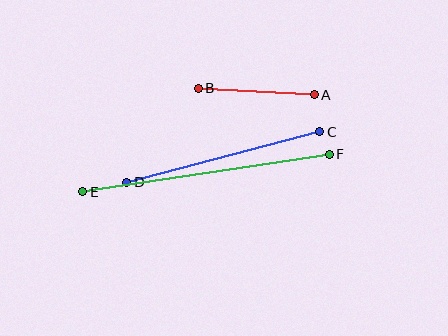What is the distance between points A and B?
The distance is approximately 116 pixels.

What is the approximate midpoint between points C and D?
The midpoint is at approximately (223, 157) pixels.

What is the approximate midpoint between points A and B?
The midpoint is at approximately (256, 92) pixels.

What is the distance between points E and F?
The distance is approximately 249 pixels.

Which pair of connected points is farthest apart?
Points E and F are farthest apart.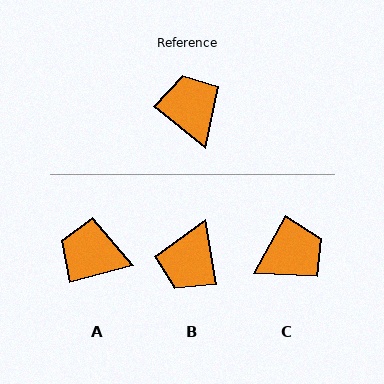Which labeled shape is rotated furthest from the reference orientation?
B, about 138 degrees away.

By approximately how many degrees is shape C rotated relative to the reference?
Approximately 79 degrees clockwise.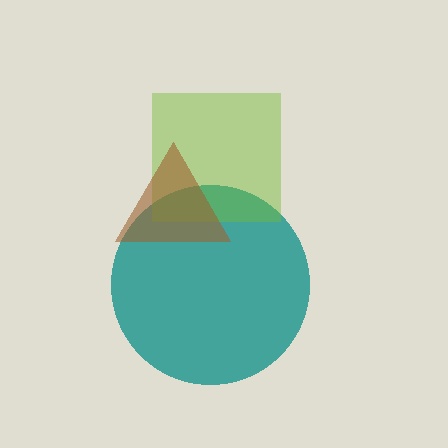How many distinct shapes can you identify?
There are 3 distinct shapes: a teal circle, a lime square, a brown triangle.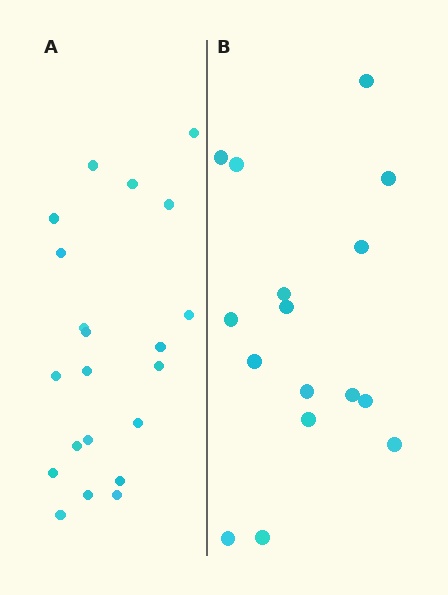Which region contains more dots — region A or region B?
Region A (the left region) has more dots.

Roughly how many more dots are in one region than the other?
Region A has about 5 more dots than region B.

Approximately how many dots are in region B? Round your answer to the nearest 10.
About 20 dots. (The exact count is 16, which rounds to 20.)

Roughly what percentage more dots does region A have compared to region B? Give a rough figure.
About 30% more.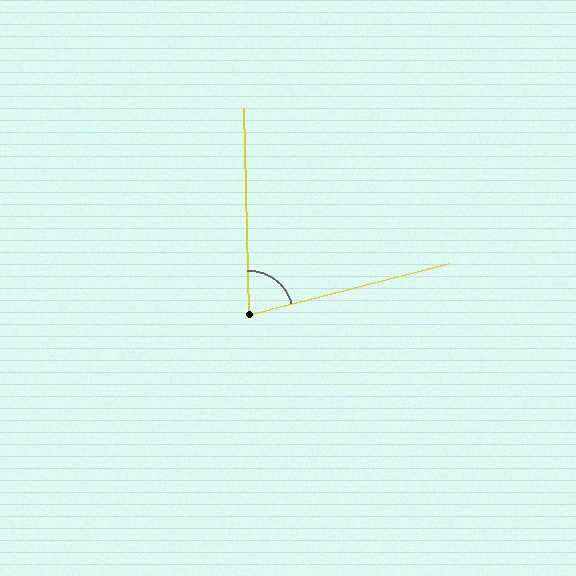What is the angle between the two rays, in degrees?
Approximately 77 degrees.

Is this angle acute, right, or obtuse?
It is acute.